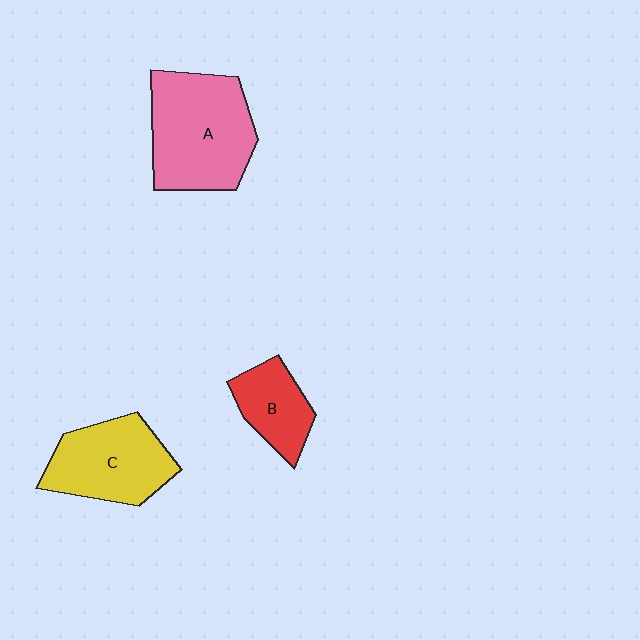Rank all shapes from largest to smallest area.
From largest to smallest: A (pink), C (yellow), B (red).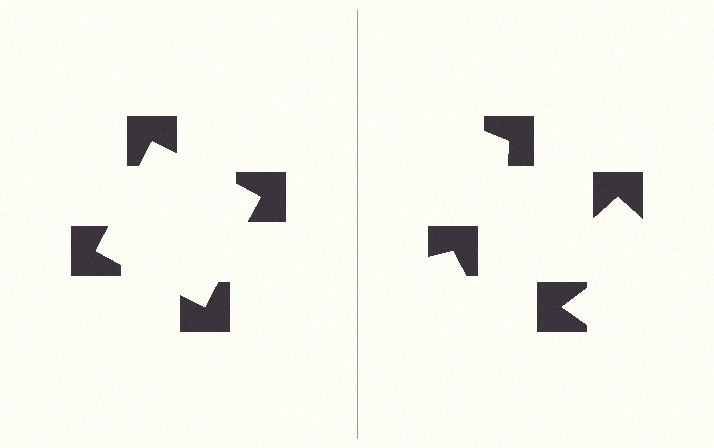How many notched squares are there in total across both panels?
8 — 4 on each side.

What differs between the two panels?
The notched squares are positioned identically on both sides; only the wedge orientations differ. On the left they align to a square; on the right they are misaligned.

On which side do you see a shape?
An illusory square appears on the left side. On the right side the wedge cuts are rotated, so no coherent shape forms.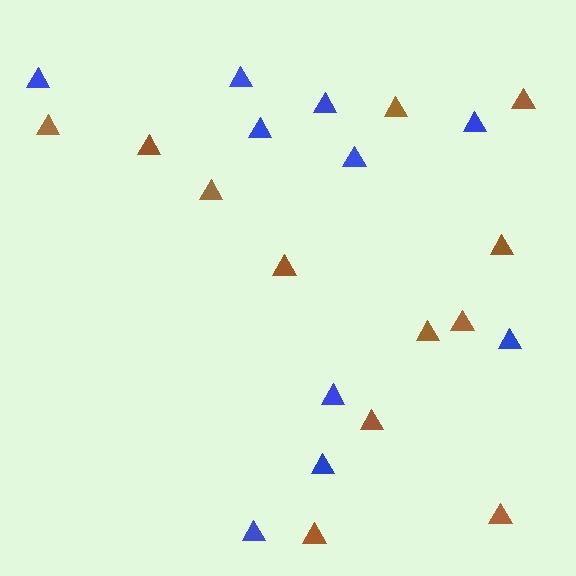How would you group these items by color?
There are 2 groups: one group of brown triangles (12) and one group of blue triangles (10).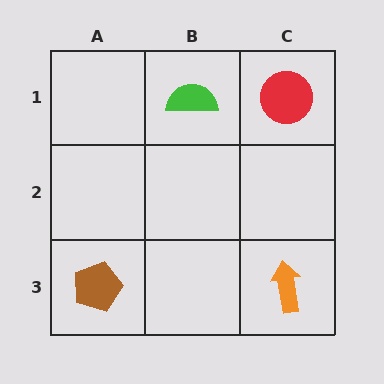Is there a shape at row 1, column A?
No, that cell is empty.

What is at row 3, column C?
An orange arrow.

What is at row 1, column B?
A green semicircle.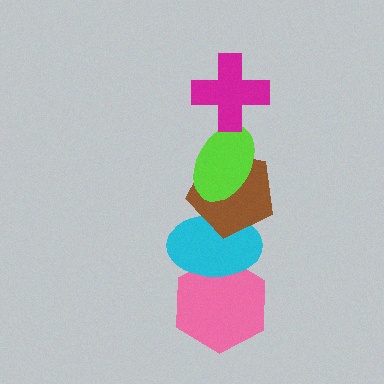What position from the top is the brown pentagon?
The brown pentagon is 3rd from the top.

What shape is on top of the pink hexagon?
The cyan ellipse is on top of the pink hexagon.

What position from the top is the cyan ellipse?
The cyan ellipse is 4th from the top.